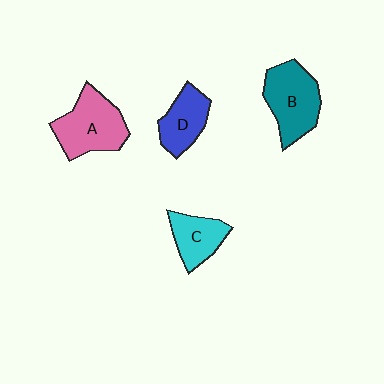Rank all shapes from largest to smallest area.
From largest to smallest: A (pink), B (teal), D (blue), C (cyan).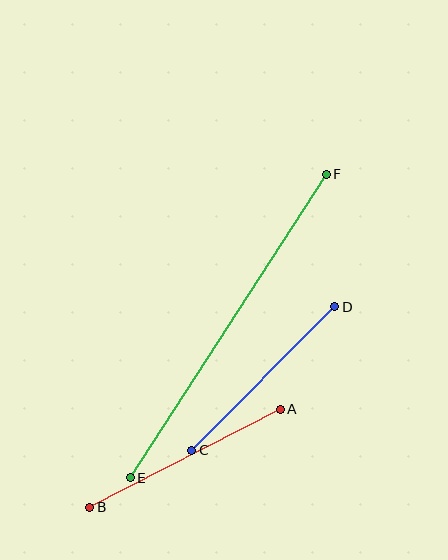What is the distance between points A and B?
The distance is approximately 214 pixels.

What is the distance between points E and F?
The distance is approximately 361 pixels.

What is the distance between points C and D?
The distance is approximately 202 pixels.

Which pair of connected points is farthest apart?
Points E and F are farthest apart.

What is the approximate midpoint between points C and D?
The midpoint is at approximately (263, 379) pixels.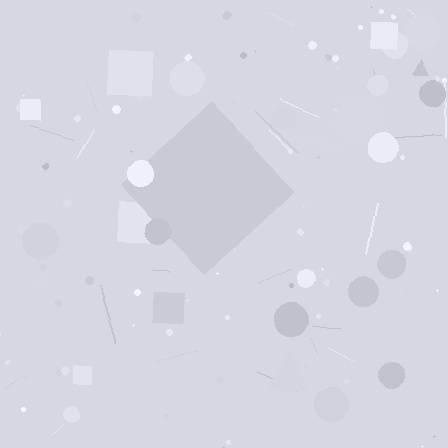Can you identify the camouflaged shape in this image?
The camouflaged shape is a diamond.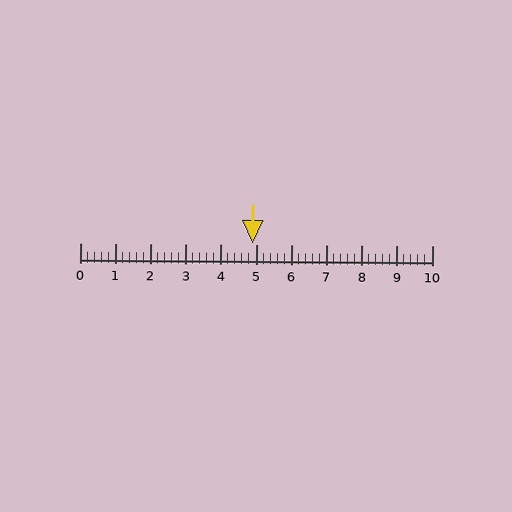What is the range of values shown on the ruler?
The ruler shows values from 0 to 10.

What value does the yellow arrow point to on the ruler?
The yellow arrow points to approximately 4.9.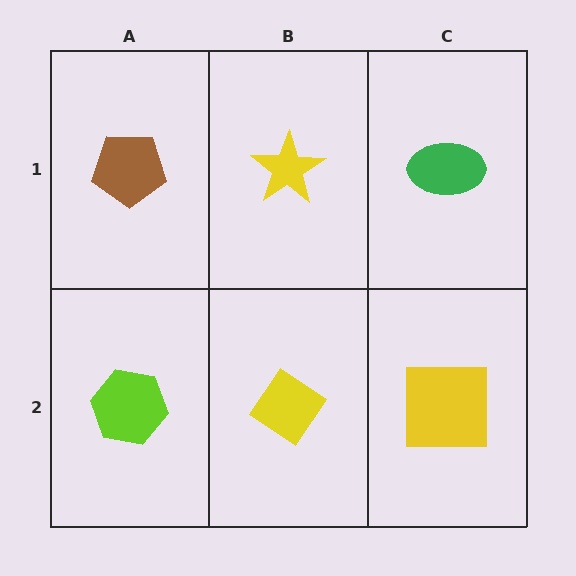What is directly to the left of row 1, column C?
A yellow star.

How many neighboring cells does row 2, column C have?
2.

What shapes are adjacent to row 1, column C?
A yellow square (row 2, column C), a yellow star (row 1, column B).